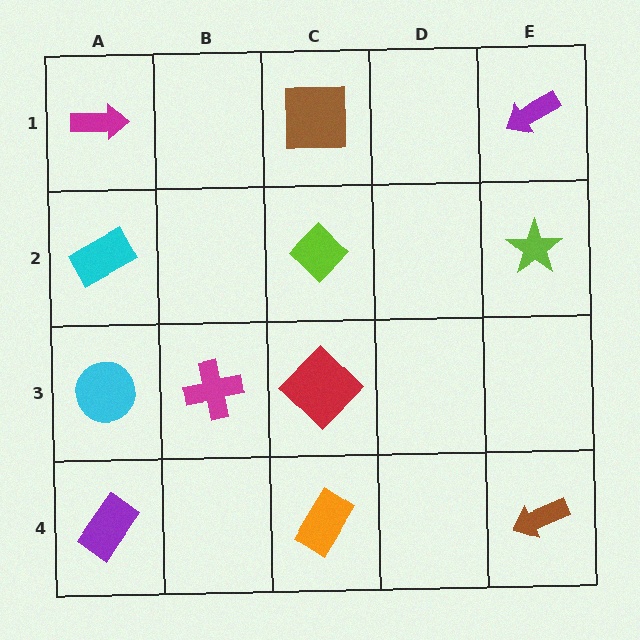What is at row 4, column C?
An orange rectangle.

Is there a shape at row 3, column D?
No, that cell is empty.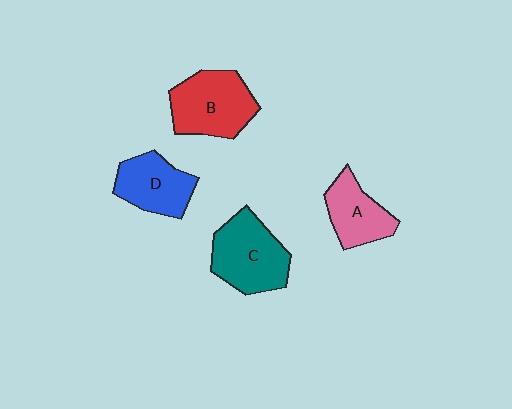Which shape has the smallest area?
Shape A (pink).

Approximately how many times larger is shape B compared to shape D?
Approximately 1.3 times.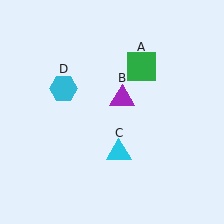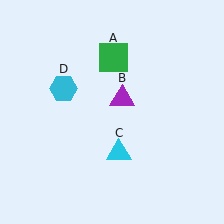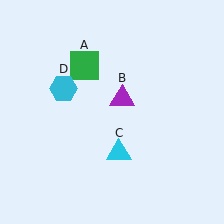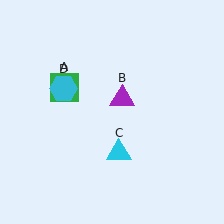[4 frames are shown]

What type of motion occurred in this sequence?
The green square (object A) rotated counterclockwise around the center of the scene.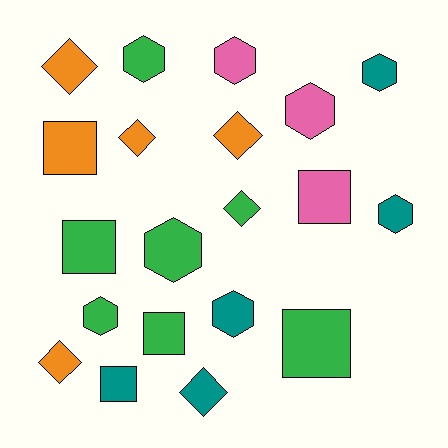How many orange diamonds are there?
There are 4 orange diamonds.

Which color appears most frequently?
Green, with 7 objects.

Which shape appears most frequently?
Hexagon, with 8 objects.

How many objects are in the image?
There are 20 objects.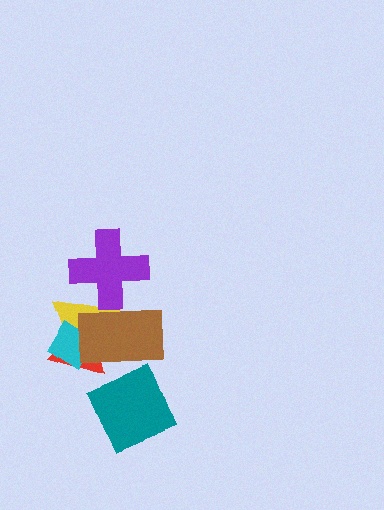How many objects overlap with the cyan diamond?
3 objects overlap with the cyan diamond.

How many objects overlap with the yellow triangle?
4 objects overlap with the yellow triangle.